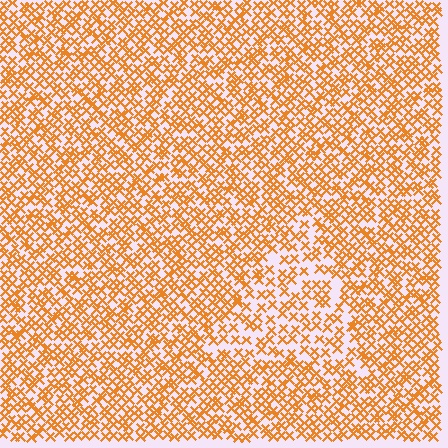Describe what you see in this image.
The image contains small orange elements arranged at two different densities. A triangle-shaped region is visible where the elements are less densely packed than the surrounding area.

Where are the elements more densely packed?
The elements are more densely packed outside the triangle boundary.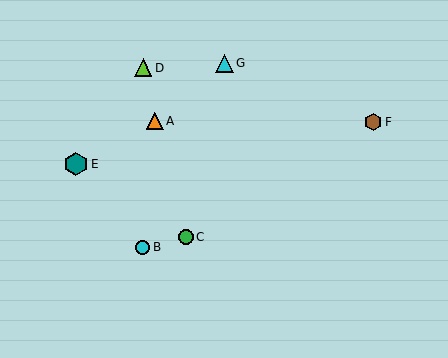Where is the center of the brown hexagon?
The center of the brown hexagon is at (373, 122).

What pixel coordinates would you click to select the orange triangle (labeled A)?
Click at (155, 121) to select the orange triangle A.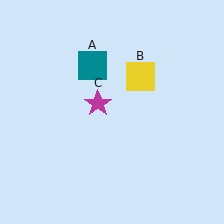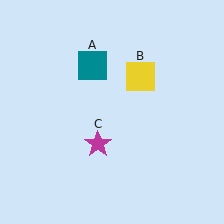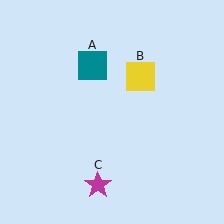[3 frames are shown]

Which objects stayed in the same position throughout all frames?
Teal square (object A) and yellow square (object B) remained stationary.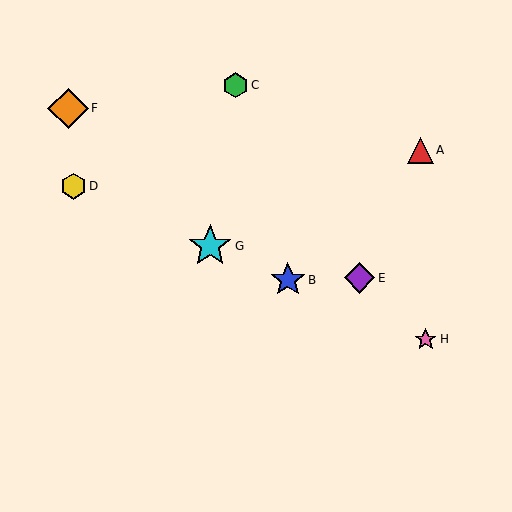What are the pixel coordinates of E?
Object E is at (359, 278).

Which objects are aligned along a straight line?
Objects B, D, G, H are aligned along a straight line.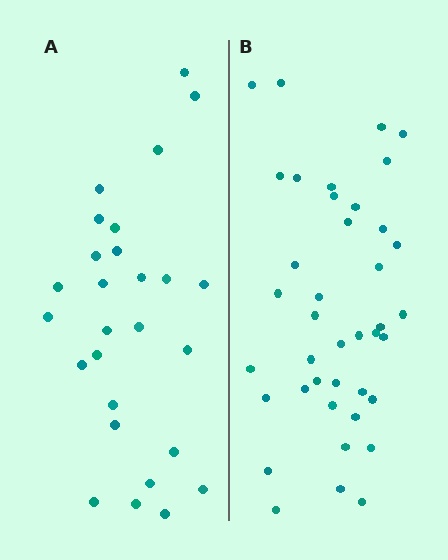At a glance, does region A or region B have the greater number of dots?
Region B (the right region) has more dots.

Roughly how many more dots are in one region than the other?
Region B has approximately 15 more dots than region A.